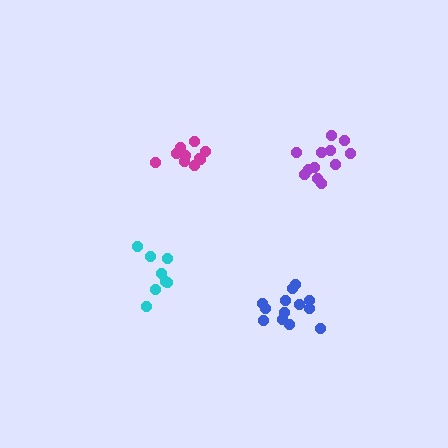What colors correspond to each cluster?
The clusters are colored: purple, magenta, blue, cyan.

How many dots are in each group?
Group 1: 12 dots, Group 2: 11 dots, Group 3: 13 dots, Group 4: 8 dots (44 total).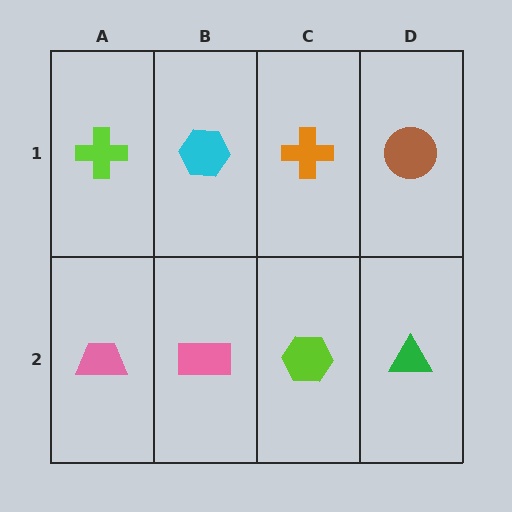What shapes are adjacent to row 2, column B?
A cyan hexagon (row 1, column B), a pink trapezoid (row 2, column A), a lime hexagon (row 2, column C).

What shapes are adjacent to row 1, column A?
A pink trapezoid (row 2, column A), a cyan hexagon (row 1, column B).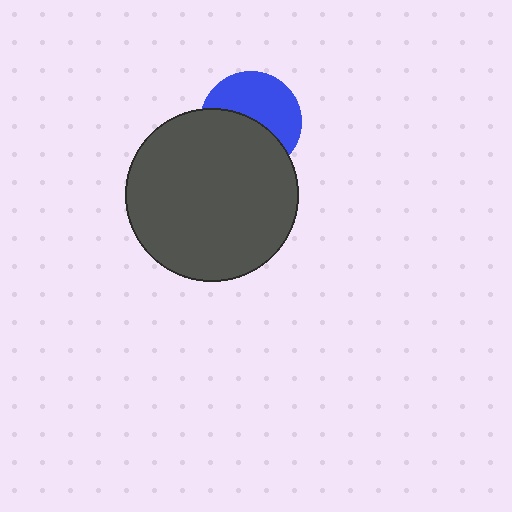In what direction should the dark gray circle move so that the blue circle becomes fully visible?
The dark gray circle should move down. That is the shortest direction to clear the overlap and leave the blue circle fully visible.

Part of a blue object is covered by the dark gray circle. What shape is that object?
It is a circle.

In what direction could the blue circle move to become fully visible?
The blue circle could move up. That would shift it out from behind the dark gray circle entirely.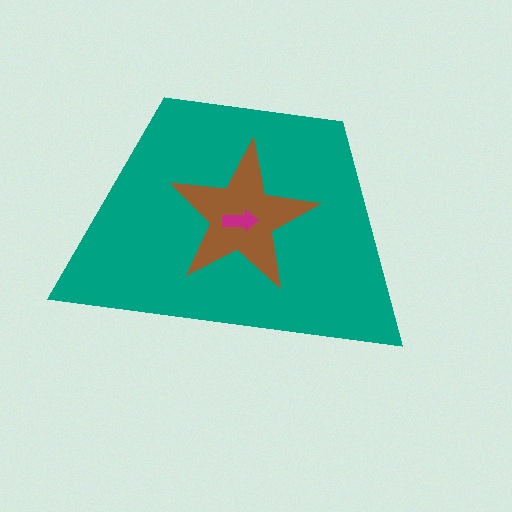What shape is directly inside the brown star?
The magenta arrow.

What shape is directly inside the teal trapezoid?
The brown star.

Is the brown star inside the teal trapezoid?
Yes.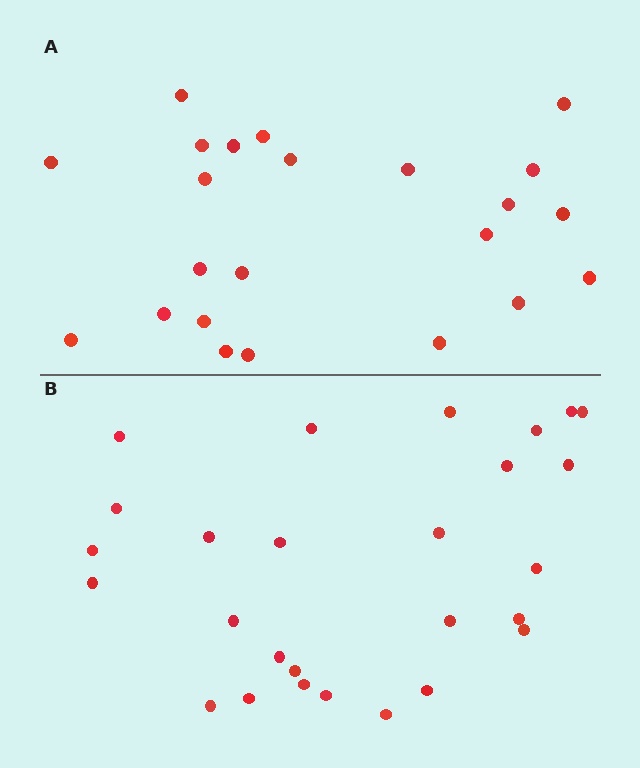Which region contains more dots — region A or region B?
Region B (the bottom region) has more dots.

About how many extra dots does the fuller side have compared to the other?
Region B has about 4 more dots than region A.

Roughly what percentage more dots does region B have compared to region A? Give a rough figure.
About 15% more.